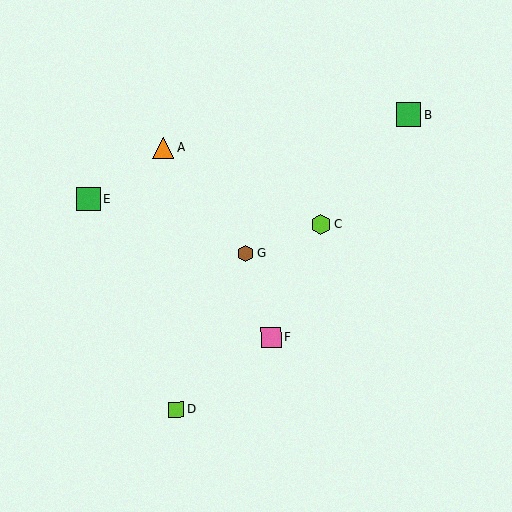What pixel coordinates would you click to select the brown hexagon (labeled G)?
Click at (245, 253) to select the brown hexagon G.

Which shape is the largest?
The green square (labeled B) is the largest.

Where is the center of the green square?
The center of the green square is at (409, 115).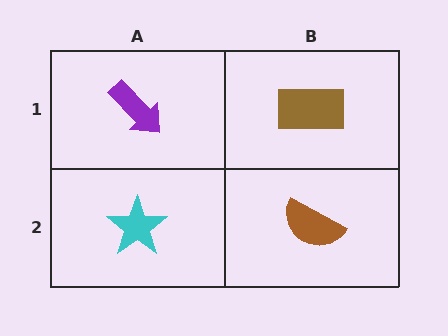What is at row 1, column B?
A brown rectangle.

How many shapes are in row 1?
2 shapes.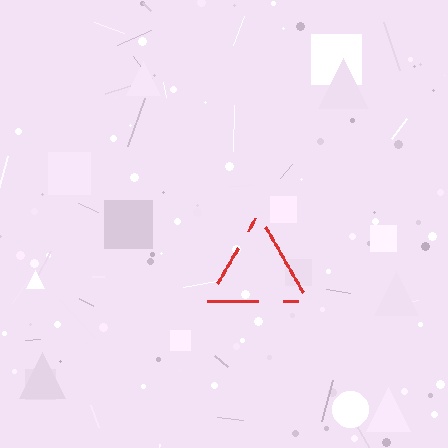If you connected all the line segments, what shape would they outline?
They would outline a triangle.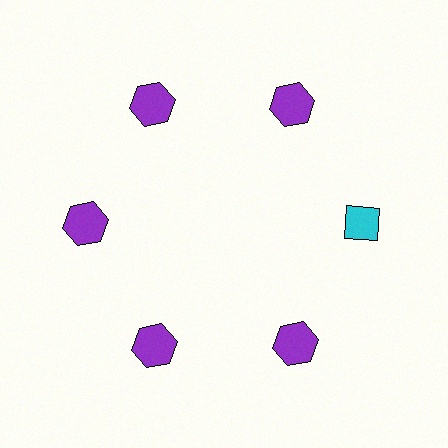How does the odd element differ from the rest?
It differs in both color (cyan instead of purple) and shape (diamond instead of hexagon).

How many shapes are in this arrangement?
There are 6 shapes arranged in a ring pattern.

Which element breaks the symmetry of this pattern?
The cyan diamond at roughly the 3 o'clock position breaks the symmetry. All other shapes are purple hexagons.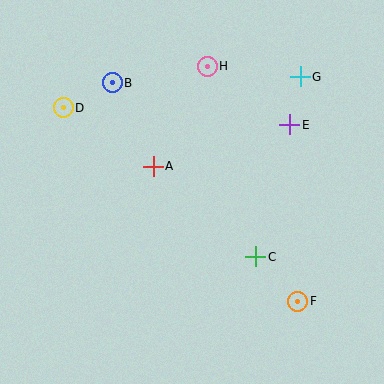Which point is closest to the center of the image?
Point A at (153, 166) is closest to the center.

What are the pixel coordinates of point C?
Point C is at (256, 257).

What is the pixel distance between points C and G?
The distance between C and G is 185 pixels.